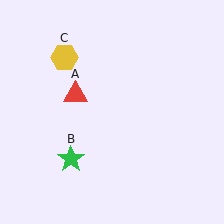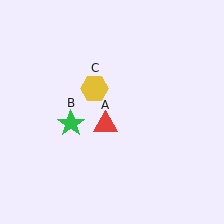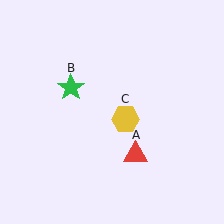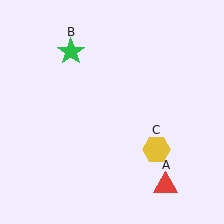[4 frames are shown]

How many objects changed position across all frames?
3 objects changed position: red triangle (object A), green star (object B), yellow hexagon (object C).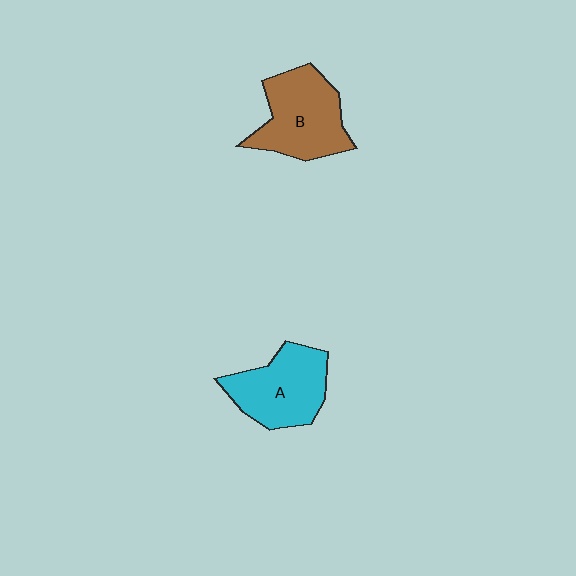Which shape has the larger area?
Shape B (brown).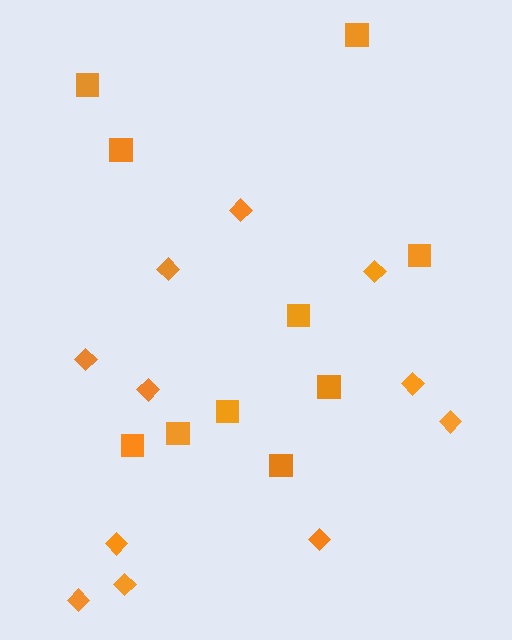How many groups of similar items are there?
There are 2 groups: one group of diamonds (11) and one group of squares (10).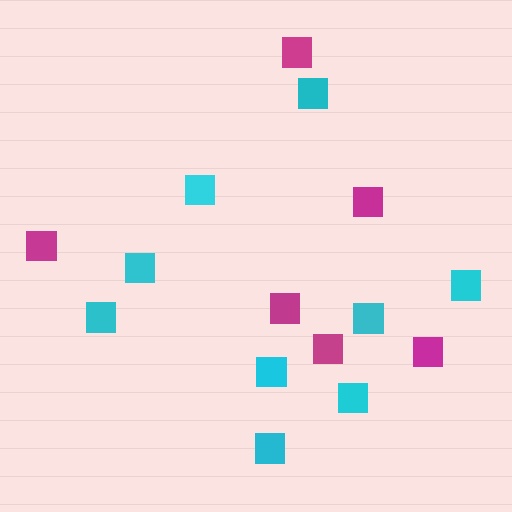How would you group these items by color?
There are 2 groups: one group of cyan squares (9) and one group of magenta squares (6).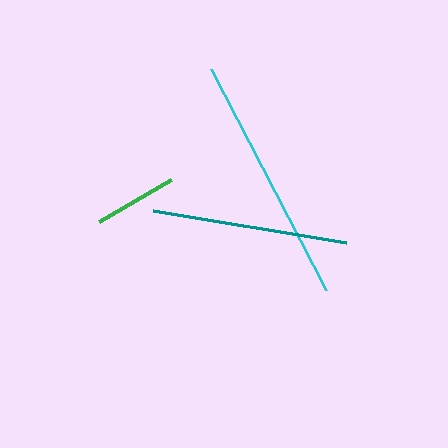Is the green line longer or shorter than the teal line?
The teal line is longer than the green line.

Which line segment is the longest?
The cyan line is the longest at approximately 249 pixels.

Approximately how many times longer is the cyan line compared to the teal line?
The cyan line is approximately 1.3 times the length of the teal line.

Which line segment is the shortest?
The green line is the shortest at approximately 83 pixels.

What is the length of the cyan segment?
The cyan segment is approximately 249 pixels long.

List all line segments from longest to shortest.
From longest to shortest: cyan, teal, green.